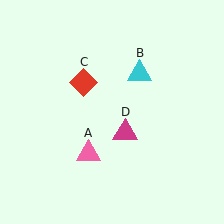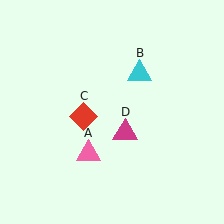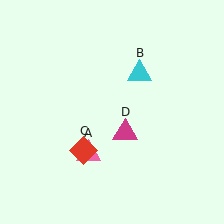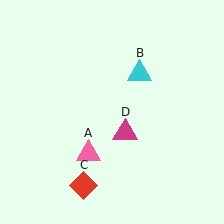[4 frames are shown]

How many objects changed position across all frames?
1 object changed position: red diamond (object C).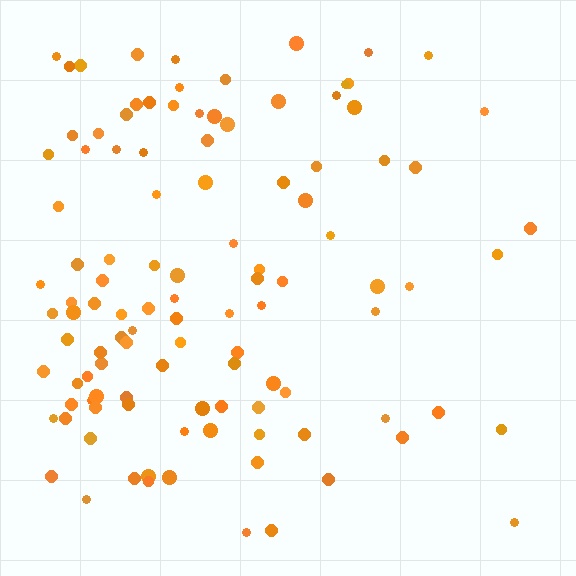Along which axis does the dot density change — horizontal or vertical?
Horizontal.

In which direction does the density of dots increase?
From right to left, with the left side densest.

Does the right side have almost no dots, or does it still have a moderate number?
Still a moderate number, just noticeably fewer than the left.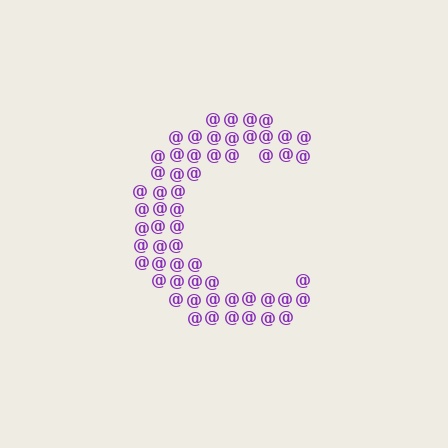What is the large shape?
The large shape is the letter C.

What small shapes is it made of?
It is made of small at signs.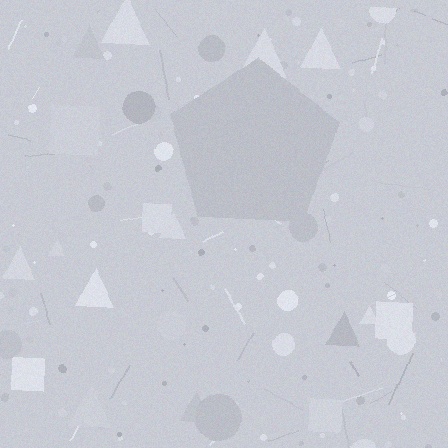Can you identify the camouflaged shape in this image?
The camouflaged shape is a pentagon.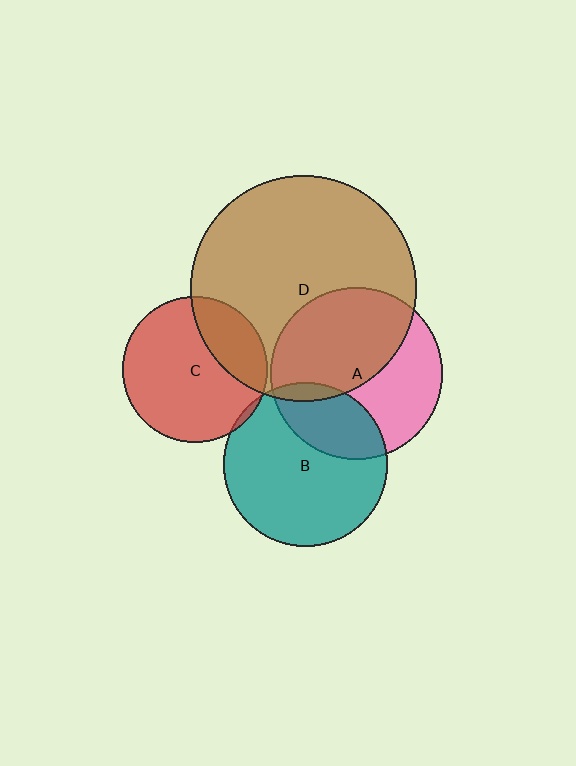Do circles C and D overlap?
Yes.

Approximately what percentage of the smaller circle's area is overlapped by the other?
Approximately 25%.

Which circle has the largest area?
Circle D (brown).